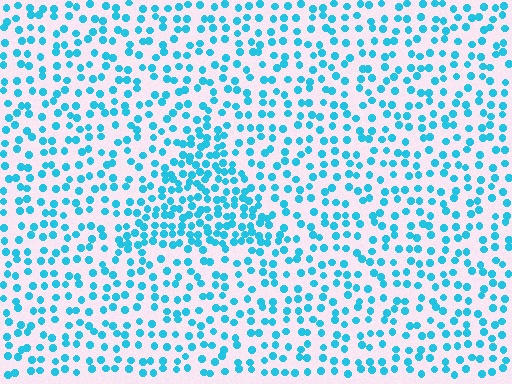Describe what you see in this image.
The image contains small cyan elements arranged at two different densities. A triangle-shaped region is visible where the elements are more densely packed than the surrounding area.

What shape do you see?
I see a triangle.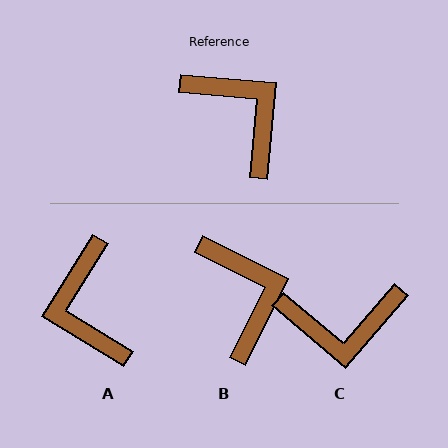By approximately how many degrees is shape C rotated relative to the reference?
Approximately 125 degrees clockwise.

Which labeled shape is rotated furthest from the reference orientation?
A, about 153 degrees away.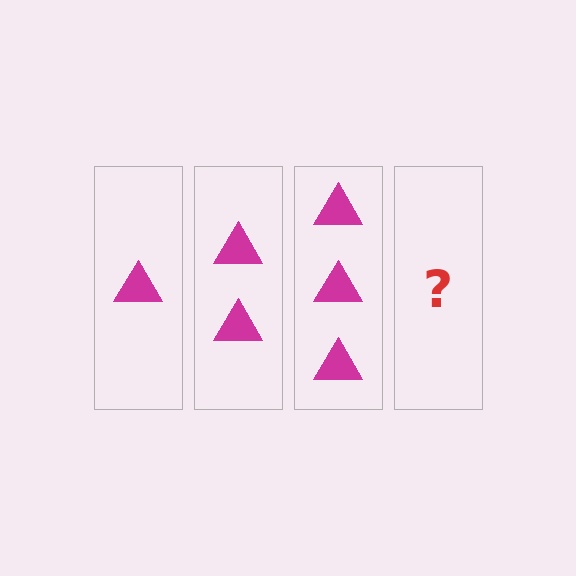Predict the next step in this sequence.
The next step is 4 triangles.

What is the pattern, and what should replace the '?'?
The pattern is that each step adds one more triangle. The '?' should be 4 triangles.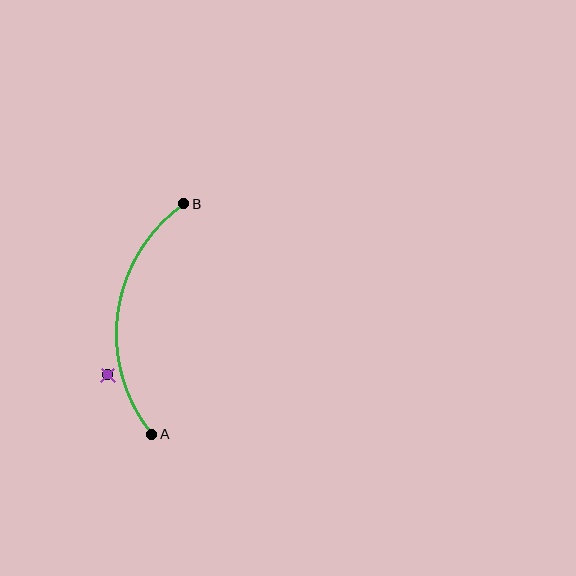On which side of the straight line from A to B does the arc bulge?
The arc bulges to the left of the straight line connecting A and B.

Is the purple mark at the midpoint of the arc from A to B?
No — the purple mark does not lie on the arc at all. It sits slightly outside the curve.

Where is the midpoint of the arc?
The arc midpoint is the point on the curve farthest from the straight line joining A and B. It sits to the left of that line.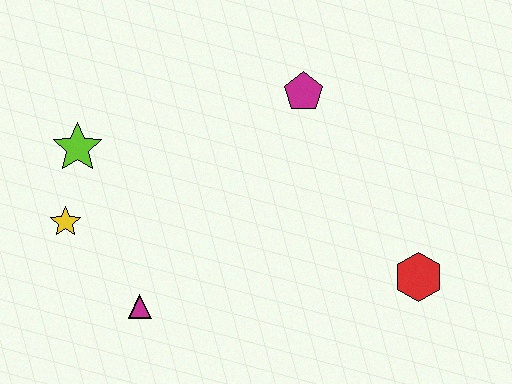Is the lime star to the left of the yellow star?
No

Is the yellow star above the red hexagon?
Yes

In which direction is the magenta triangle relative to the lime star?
The magenta triangle is below the lime star.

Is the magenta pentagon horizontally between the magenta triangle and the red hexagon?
Yes